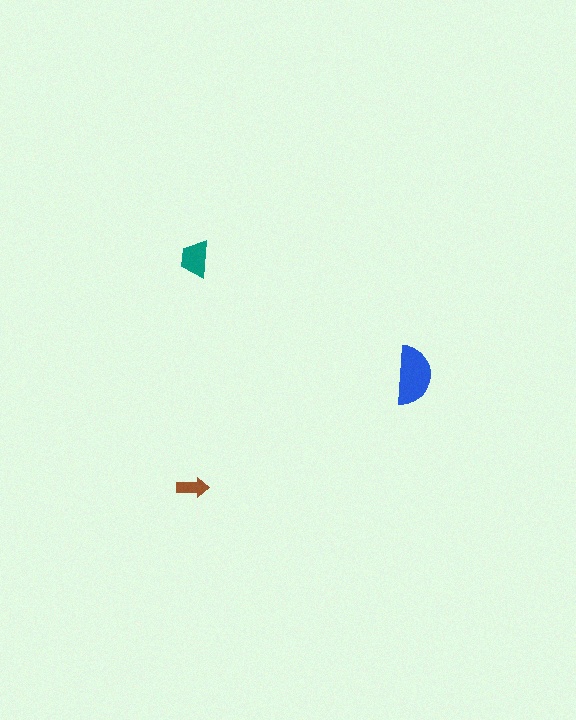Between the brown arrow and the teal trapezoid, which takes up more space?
The teal trapezoid.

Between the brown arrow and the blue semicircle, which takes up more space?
The blue semicircle.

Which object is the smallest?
The brown arrow.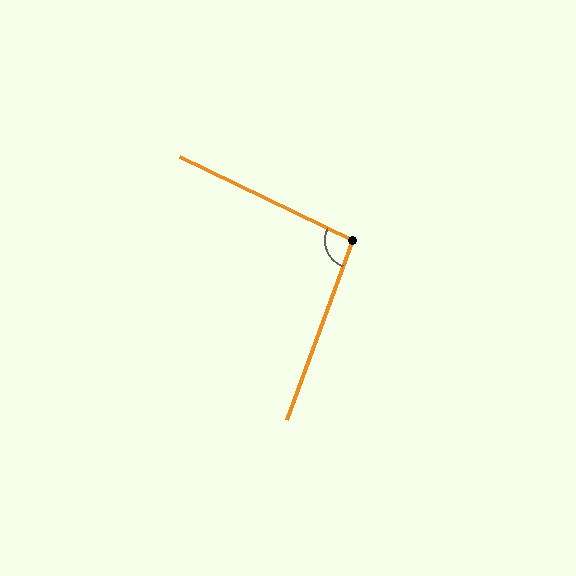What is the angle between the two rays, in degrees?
Approximately 96 degrees.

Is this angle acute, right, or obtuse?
It is obtuse.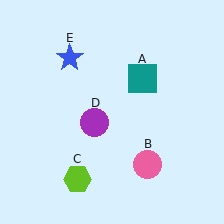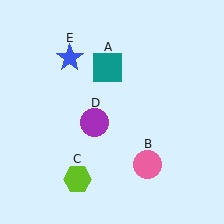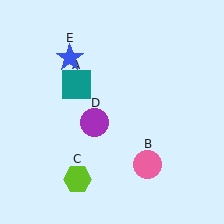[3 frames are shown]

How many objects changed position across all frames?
1 object changed position: teal square (object A).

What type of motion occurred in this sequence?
The teal square (object A) rotated counterclockwise around the center of the scene.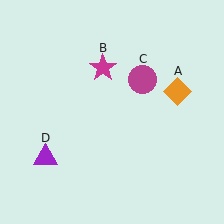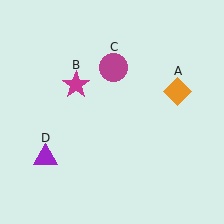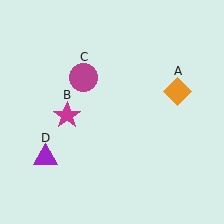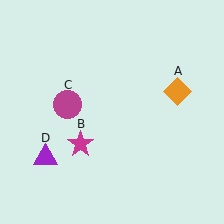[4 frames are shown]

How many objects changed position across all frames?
2 objects changed position: magenta star (object B), magenta circle (object C).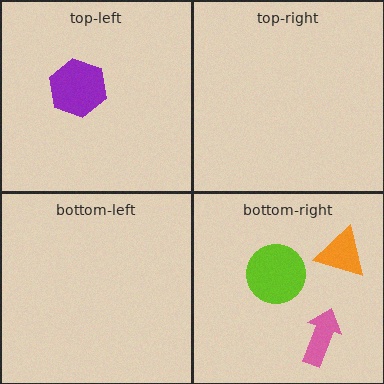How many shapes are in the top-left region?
1.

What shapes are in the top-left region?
The purple hexagon.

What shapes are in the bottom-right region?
The pink arrow, the lime circle, the orange triangle.